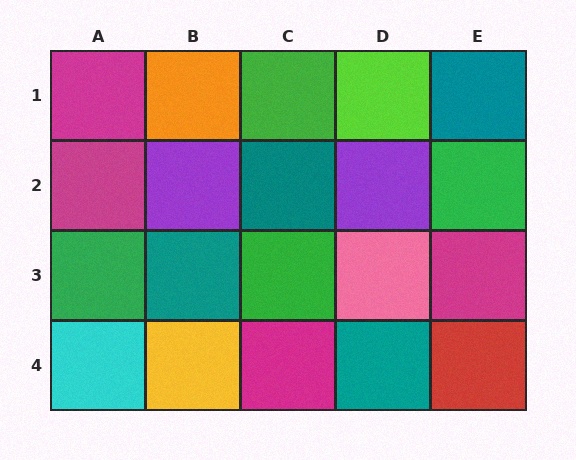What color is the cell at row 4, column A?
Cyan.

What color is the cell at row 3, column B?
Teal.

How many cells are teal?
4 cells are teal.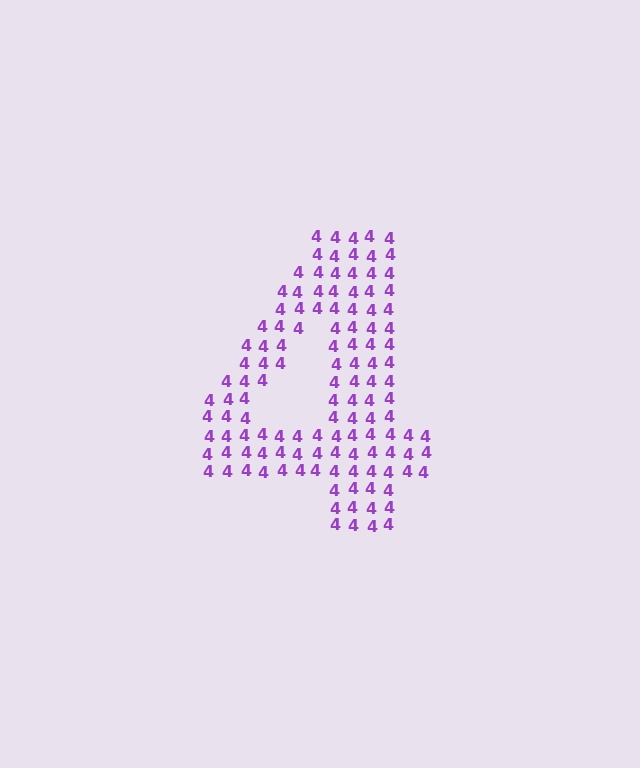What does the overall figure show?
The overall figure shows the digit 4.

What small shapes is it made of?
It is made of small digit 4's.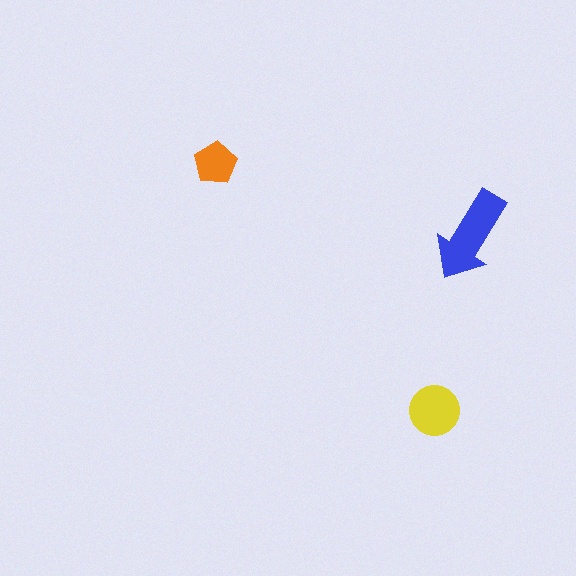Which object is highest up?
The orange pentagon is topmost.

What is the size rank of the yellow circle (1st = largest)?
2nd.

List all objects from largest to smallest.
The blue arrow, the yellow circle, the orange pentagon.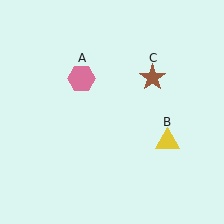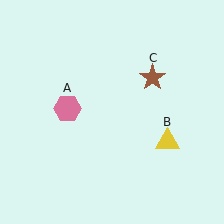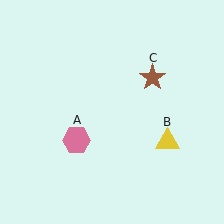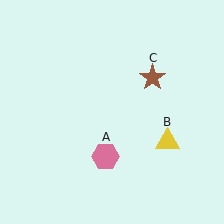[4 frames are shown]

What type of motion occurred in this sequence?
The pink hexagon (object A) rotated counterclockwise around the center of the scene.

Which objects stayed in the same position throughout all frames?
Yellow triangle (object B) and brown star (object C) remained stationary.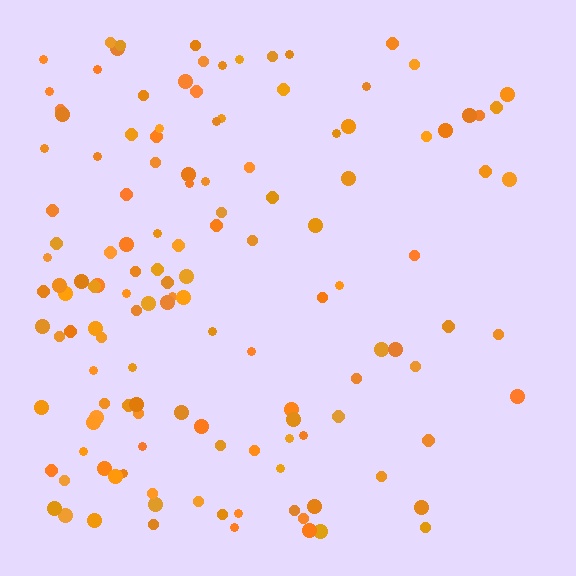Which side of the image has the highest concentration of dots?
The left.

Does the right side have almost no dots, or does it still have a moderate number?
Still a moderate number, just noticeably fewer than the left.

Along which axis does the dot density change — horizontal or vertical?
Horizontal.